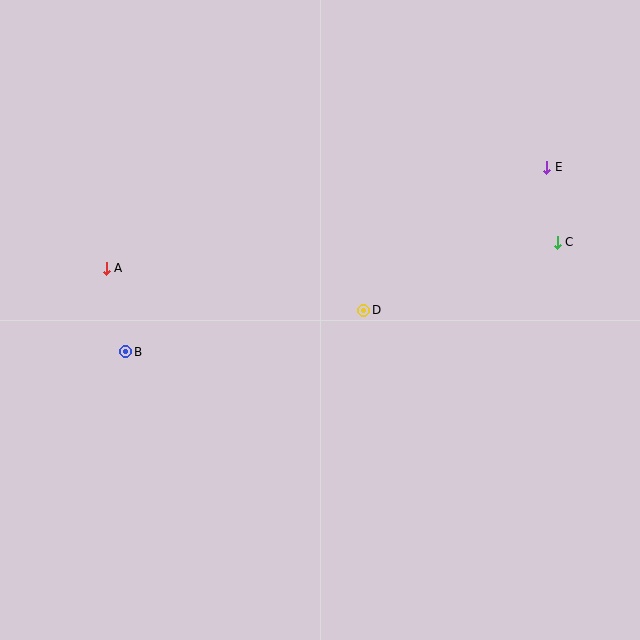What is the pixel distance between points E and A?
The distance between E and A is 452 pixels.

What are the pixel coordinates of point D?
Point D is at (364, 310).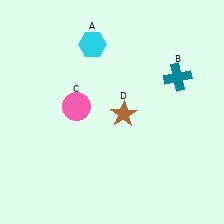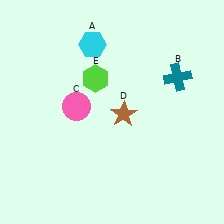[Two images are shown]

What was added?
A lime hexagon (E) was added in Image 2.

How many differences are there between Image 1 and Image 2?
There is 1 difference between the two images.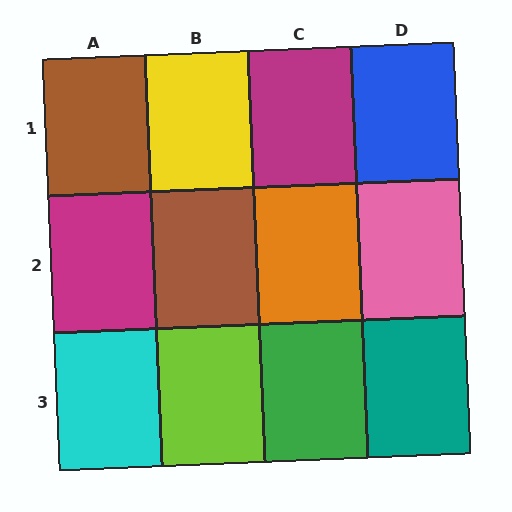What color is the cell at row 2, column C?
Orange.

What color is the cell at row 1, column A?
Brown.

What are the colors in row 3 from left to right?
Cyan, lime, green, teal.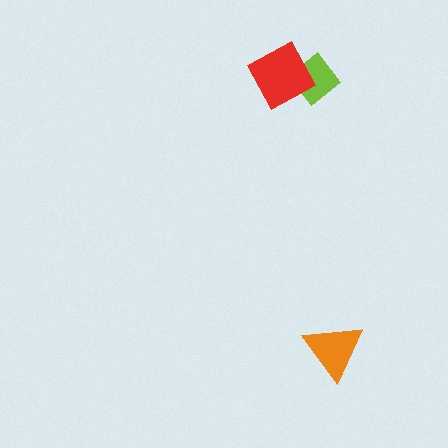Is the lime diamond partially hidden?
Yes, it is partially covered by another shape.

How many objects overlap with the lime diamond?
1 object overlaps with the lime diamond.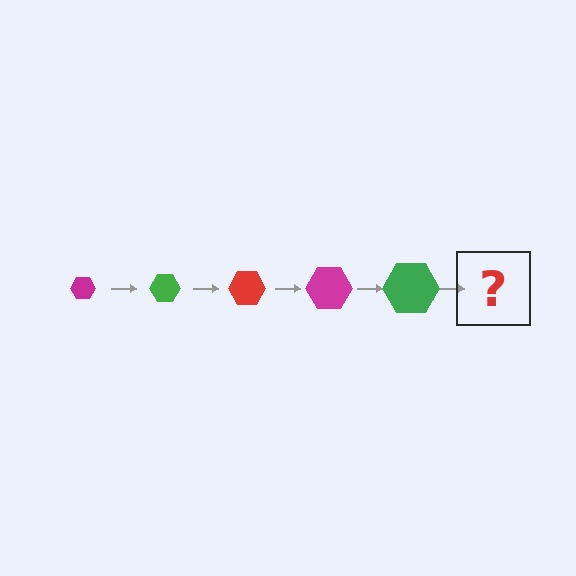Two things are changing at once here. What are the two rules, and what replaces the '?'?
The two rules are that the hexagon grows larger each step and the color cycles through magenta, green, and red. The '?' should be a red hexagon, larger than the previous one.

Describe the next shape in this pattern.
It should be a red hexagon, larger than the previous one.